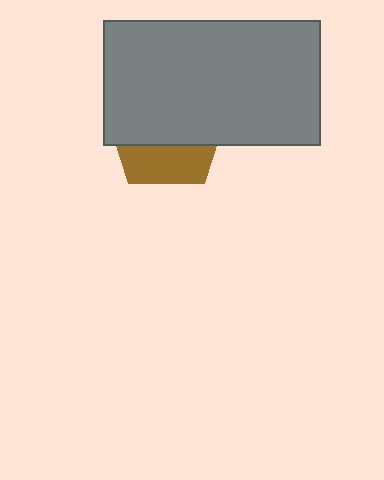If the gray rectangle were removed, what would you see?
You would see the complete brown pentagon.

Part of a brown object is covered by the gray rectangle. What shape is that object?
It is a pentagon.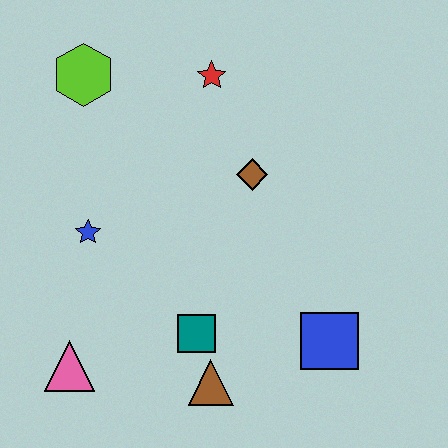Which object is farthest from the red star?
The pink triangle is farthest from the red star.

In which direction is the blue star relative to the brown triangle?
The blue star is above the brown triangle.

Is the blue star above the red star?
No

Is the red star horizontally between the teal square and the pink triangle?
No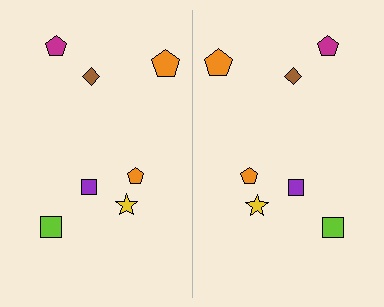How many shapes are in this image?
There are 14 shapes in this image.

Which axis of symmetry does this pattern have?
The pattern has a vertical axis of symmetry running through the center of the image.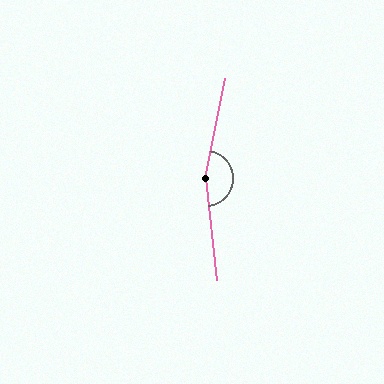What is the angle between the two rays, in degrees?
Approximately 163 degrees.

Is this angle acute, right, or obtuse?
It is obtuse.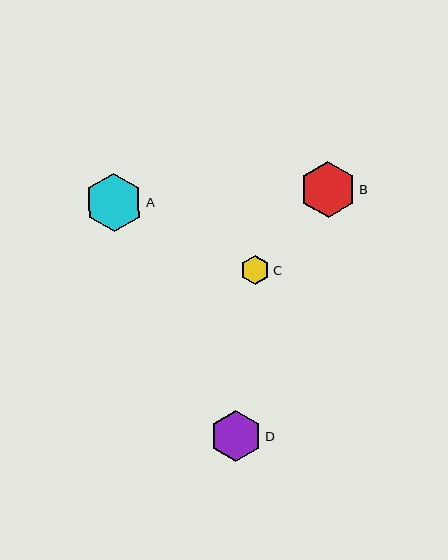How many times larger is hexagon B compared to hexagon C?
Hexagon B is approximately 1.9 times the size of hexagon C.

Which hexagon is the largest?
Hexagon A is the largest with a size of approximately 58 pixels.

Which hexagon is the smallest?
Hexagon C is the smallest with a size of approximately 29 pixels.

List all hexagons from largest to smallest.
From largest to smallest: A, B, D, C.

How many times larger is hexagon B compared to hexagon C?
Hexagon B is approximately 1.9 times the size of hexagon C.